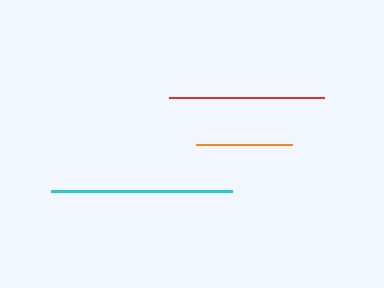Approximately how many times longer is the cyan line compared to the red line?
The cyan line is approximately 1.2 times the length of the red line.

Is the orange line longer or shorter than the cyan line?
The cyan line is longer than the orange line.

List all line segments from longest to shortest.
From longest to shortest: cyan, red, orange.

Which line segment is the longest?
The cyan line is the longest at approximately 181 pixels.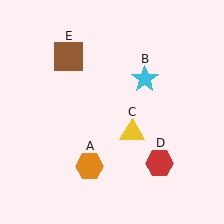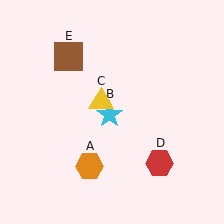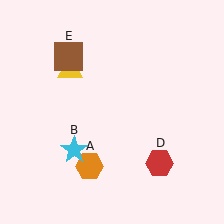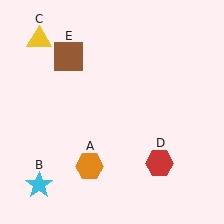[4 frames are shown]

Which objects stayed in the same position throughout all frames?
Orange hexagon (object A) and red hexagon (object D) and brown square (object E) remained stationary.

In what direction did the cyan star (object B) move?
The cyan star (object B) moved down and to the left.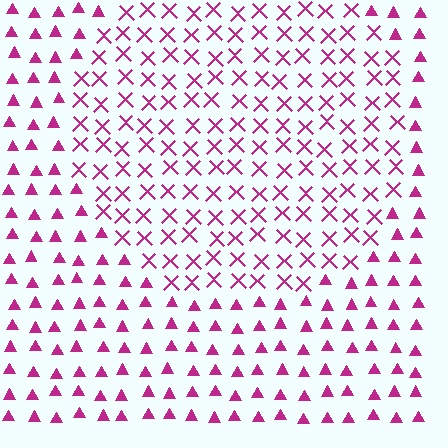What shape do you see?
I see a circle.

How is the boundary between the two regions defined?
The boundary is defined by a change in element shape: X marks inside vs. triangles outside. All elements share the same color and spacing.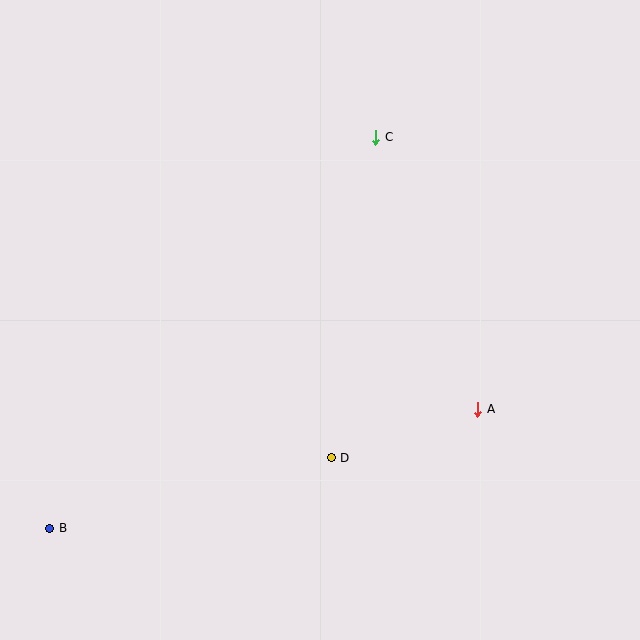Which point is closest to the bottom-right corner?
Point A is closest to the bottom-right corner.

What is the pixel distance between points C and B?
The distance between C and B is 509 pixels.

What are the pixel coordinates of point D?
Point D is at (331, 458).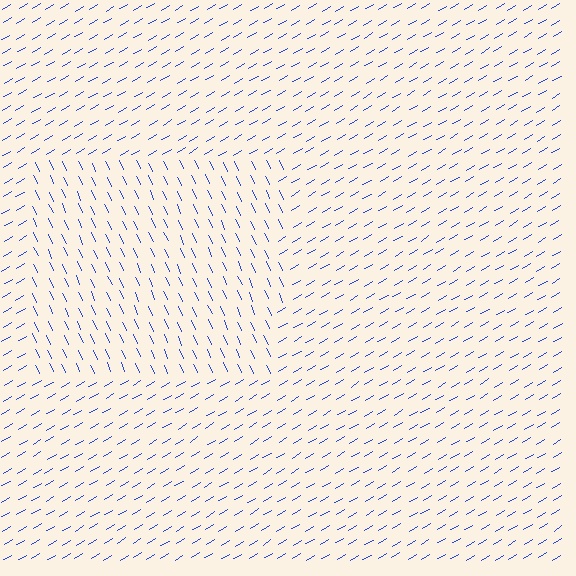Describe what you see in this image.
The image is filled with small blue line segments. A rectangle region in the image has lines oriented differently from the surrounding lines, creating a visible texture boundary.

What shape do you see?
I see a rectangle.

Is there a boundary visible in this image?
Yes, there is a texture boundary formed by a change in line orientation.